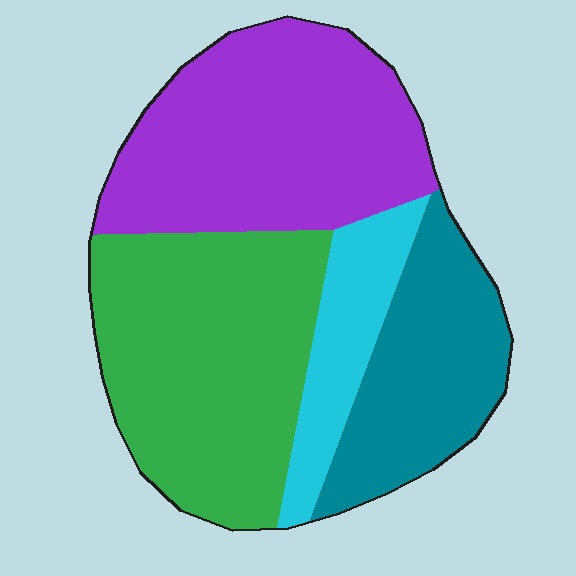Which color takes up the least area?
Cyan, at roughly 10%.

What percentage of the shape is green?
Green covers roughly 35% of the shape.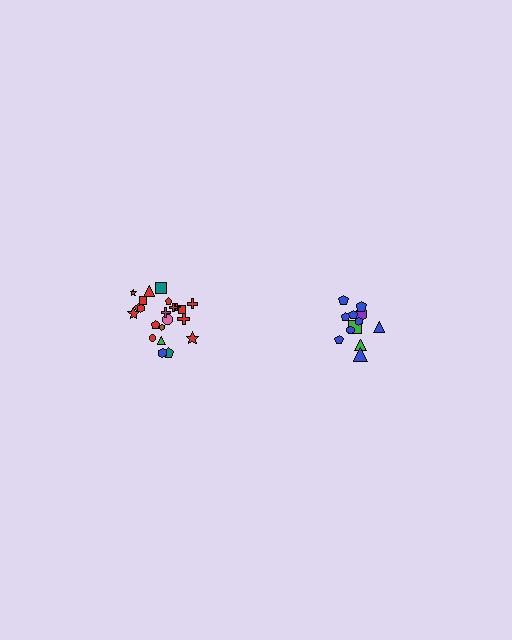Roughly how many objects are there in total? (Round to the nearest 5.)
Roughly 35 objects in total.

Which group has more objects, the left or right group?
The left group.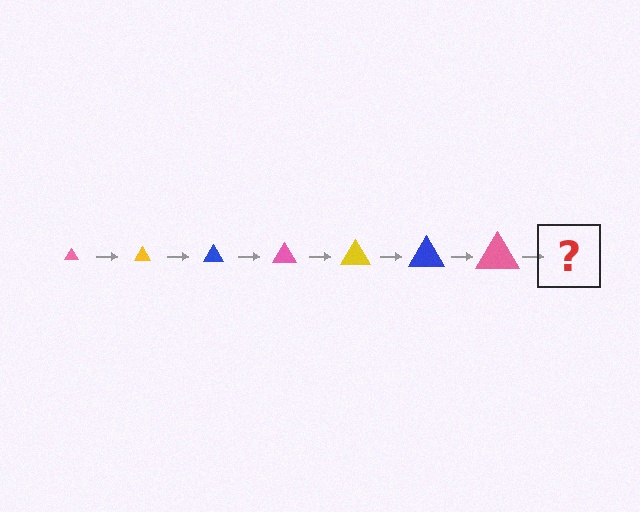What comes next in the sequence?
The next element should be a yellow triangle, larger than the previous one.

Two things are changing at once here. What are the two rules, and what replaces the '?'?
The two rules are that the triangle grows larger each step and the color cycles through pink, yellow, and blue. The '?' should be a yellow triangle, larger than the previous one.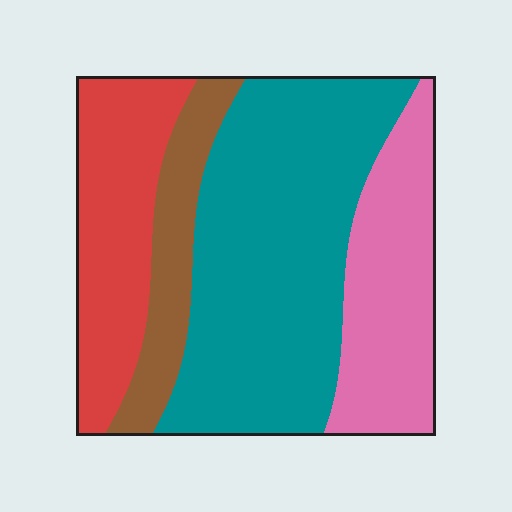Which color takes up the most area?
Teal, at roughly 45%.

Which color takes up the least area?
Brown, at roughly 10%.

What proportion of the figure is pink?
Pink covers roughly 20% of the figure.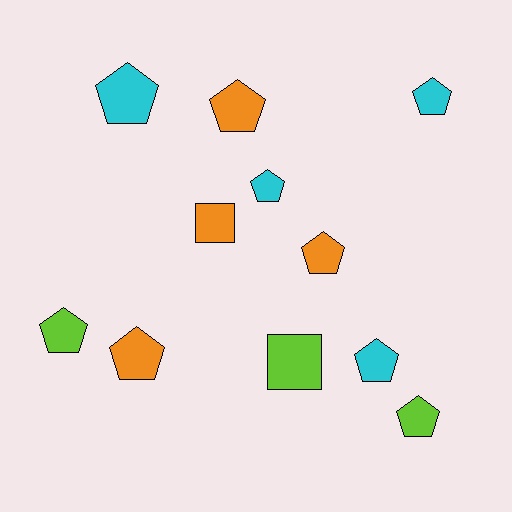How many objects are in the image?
There are 11 objects.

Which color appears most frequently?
Orange, with 4 objects.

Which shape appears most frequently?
Pentagon, with 9 objects.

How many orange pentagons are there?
There are 3 orange pentagons.